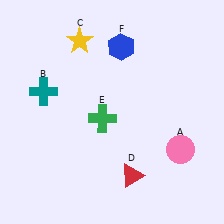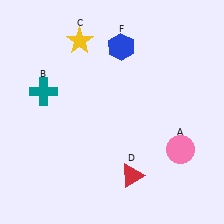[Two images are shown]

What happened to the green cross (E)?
The green cross (E) was removed in Image 2. It was in the bottom-left area of Image 1.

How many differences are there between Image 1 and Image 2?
There is 1 difference between the two images.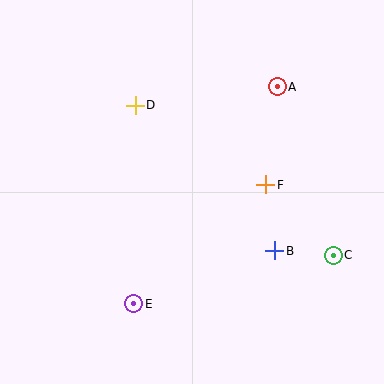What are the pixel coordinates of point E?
Point E is at (134, 304).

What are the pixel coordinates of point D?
Point D is at (135, 105).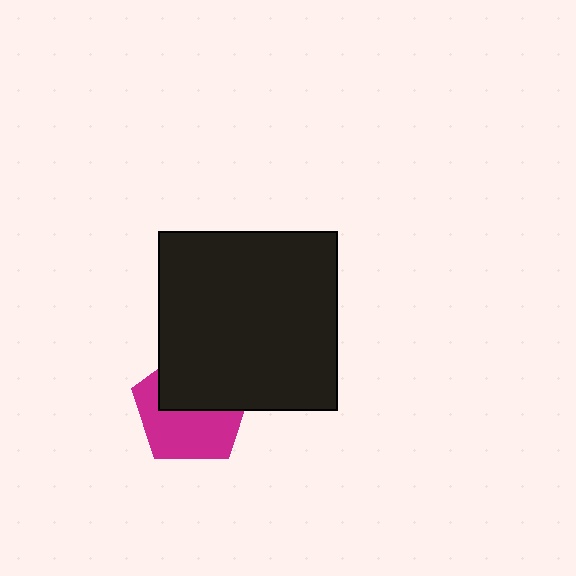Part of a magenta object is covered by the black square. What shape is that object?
It is a pentagon.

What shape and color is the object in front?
The object in front is a black square.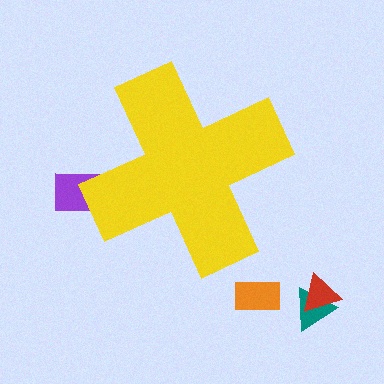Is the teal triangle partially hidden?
No, the teal triangle is fully visible.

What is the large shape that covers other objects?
A yellow cross.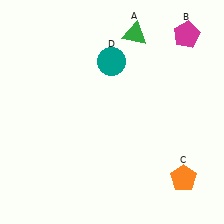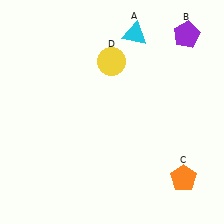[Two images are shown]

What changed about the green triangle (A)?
In Image 1, A is green. In Image 2, it changed to cyan.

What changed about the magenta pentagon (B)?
In Image 1, B is magenta. In Image 2, it changed to purple.